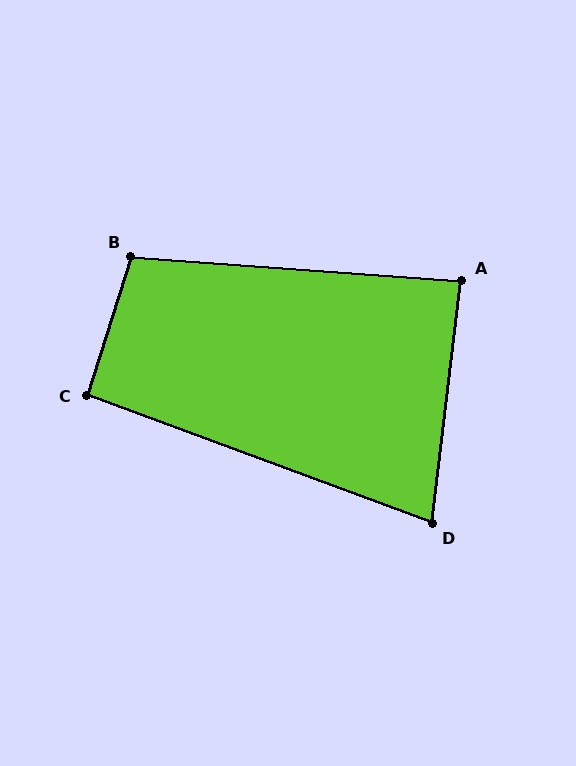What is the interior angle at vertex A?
Approximately 87 degrees (approximately right).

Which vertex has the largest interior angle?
B, at approximately 103 degrees.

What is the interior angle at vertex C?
Approximately 93 degrees (approximately right).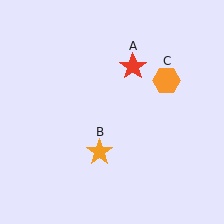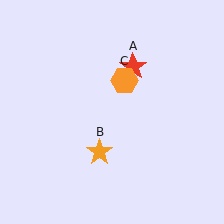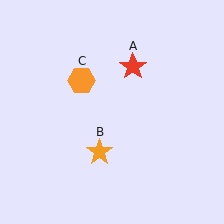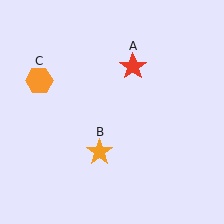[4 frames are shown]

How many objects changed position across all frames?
1 object changed position: orange hexagon (object C).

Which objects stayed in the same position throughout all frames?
Red star (object A) and orange star (object B) remained stationary.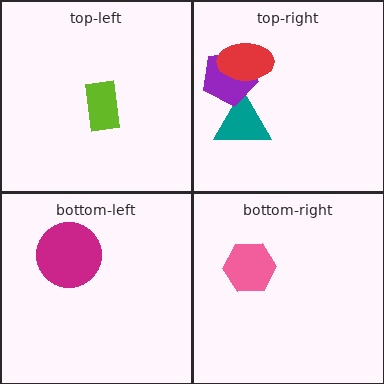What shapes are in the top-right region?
The teal triangle, the purple pentagon, the red ellipse.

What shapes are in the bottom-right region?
The pink hexagon.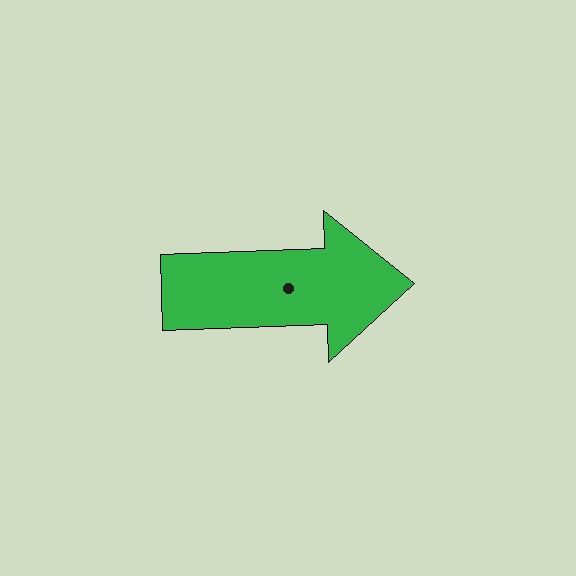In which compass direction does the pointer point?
East.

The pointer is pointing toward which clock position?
Roughly 3 o'clock.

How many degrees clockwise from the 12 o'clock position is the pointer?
Approximately 88 degrees.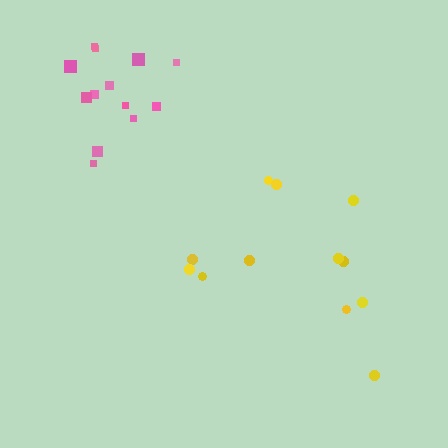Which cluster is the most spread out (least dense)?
Yellow.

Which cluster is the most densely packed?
Pink.